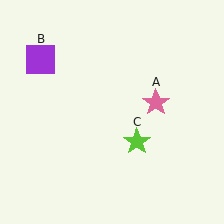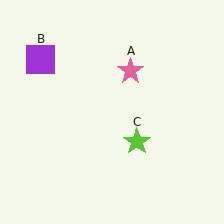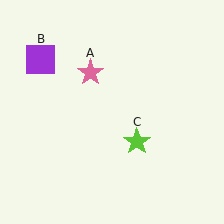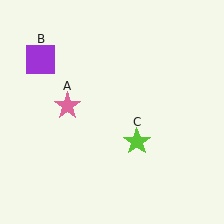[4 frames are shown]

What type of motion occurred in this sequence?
The pink star (object A) rotated counterclockwise around the center of the scene.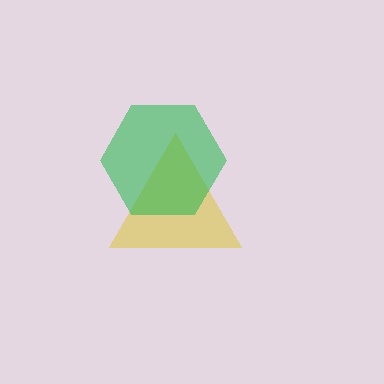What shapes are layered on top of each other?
The layered shapes are: a yellow triangle, a green hexagon.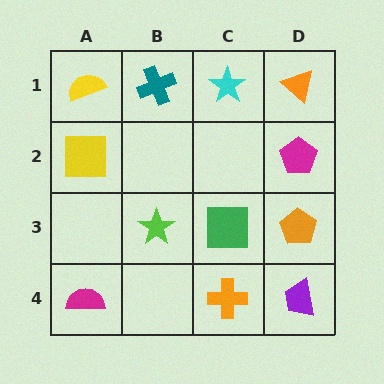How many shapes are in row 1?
4 shapes.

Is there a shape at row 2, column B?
No, that cell is empty.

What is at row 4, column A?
A magenta semicircle.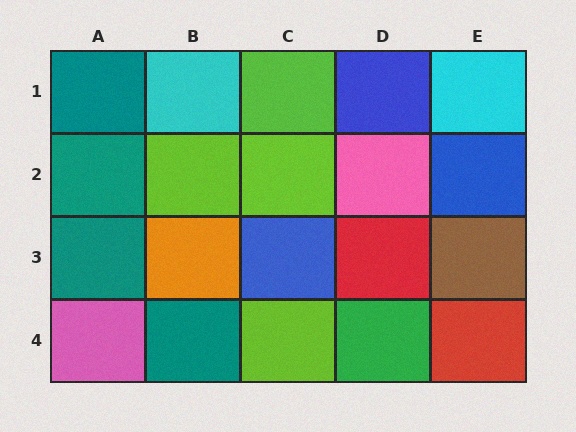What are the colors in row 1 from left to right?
Teal, cyan, lime, blue, cyan.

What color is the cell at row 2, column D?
Pink.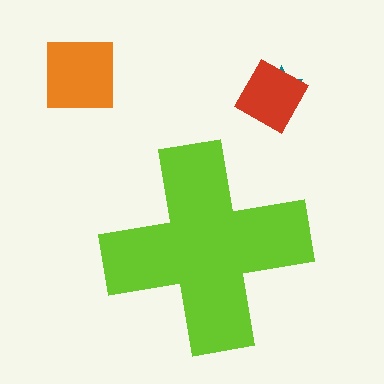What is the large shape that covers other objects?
A lime cross.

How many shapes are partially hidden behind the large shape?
0 shapes are partially hidden.